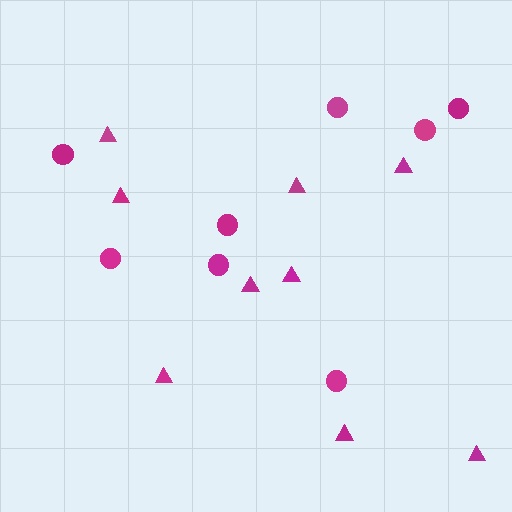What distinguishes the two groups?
There are 2 groups: one group of triangles (9) and one group of circles (8).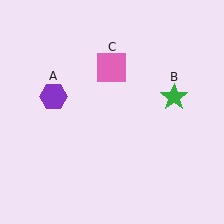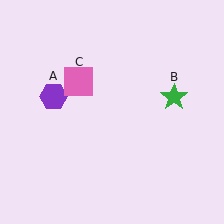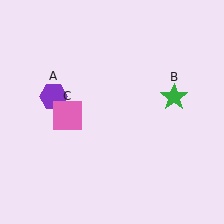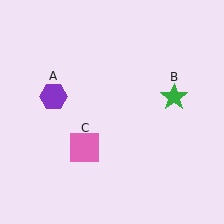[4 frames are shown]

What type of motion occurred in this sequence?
The pink square (object C) rotated counterclockwise around the center of the scene.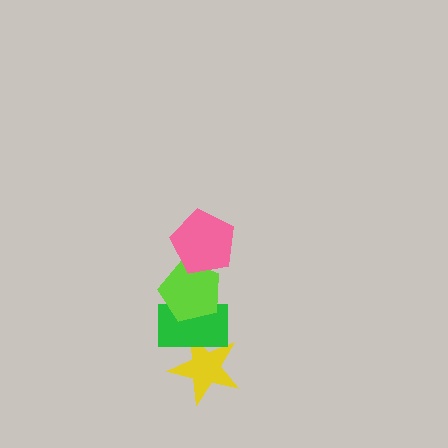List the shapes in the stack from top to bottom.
From top to bottom: the pink pentagon, the lime pentagon, the green rectangle, the yellow star.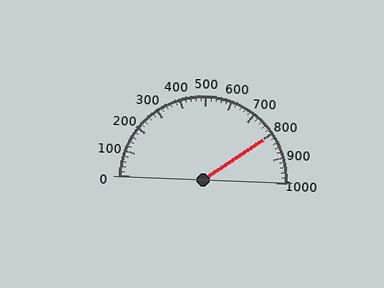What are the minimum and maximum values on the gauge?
The gauge ranges from 0 to 1000.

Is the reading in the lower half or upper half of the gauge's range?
The reading is in the upper half of the range (0 to 1000).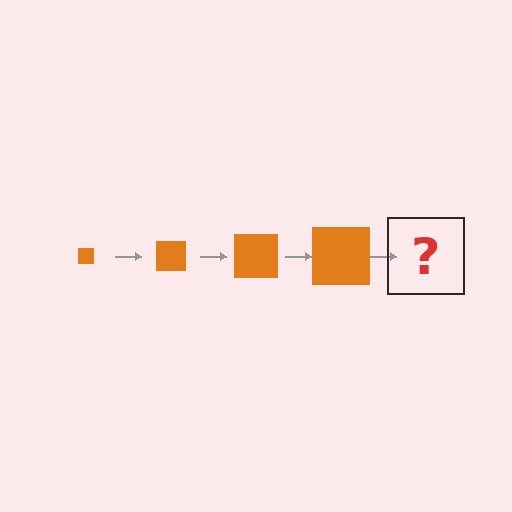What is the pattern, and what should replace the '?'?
The pattern is that the square gets progressively larger each step. The '?' should be an orange square, larger than the previous one.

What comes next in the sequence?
The next element should be an orange square, larger than the previous one.